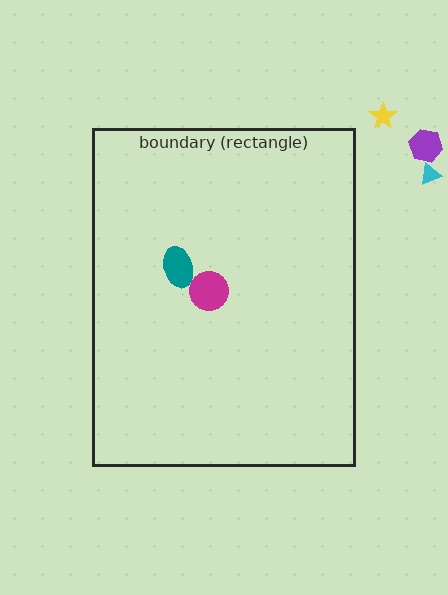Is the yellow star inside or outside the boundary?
Outside.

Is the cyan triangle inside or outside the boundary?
Outside.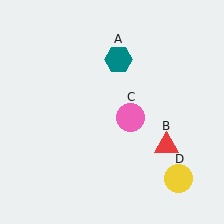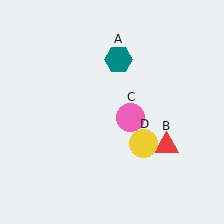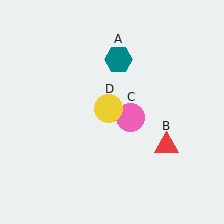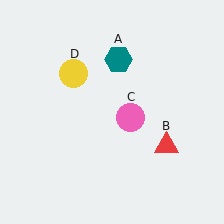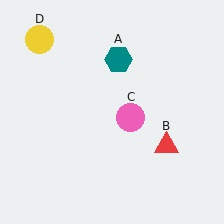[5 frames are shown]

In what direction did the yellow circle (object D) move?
The yellow circle (object D) moved up and to the left.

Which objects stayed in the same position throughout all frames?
Teal hexagon (object A) and red triangle (object B) and pink circle (object C) remained stationary.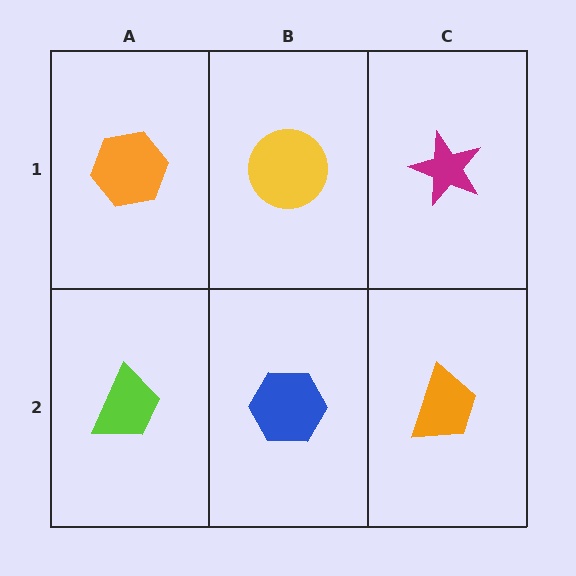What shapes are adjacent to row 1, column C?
An orange trapezoid (row 2, column C), a yellow circle (row 1, column B).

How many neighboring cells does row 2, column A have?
2.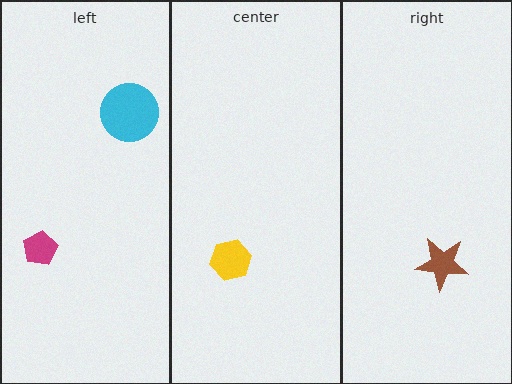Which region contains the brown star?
The right region.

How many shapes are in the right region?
1.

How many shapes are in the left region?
2.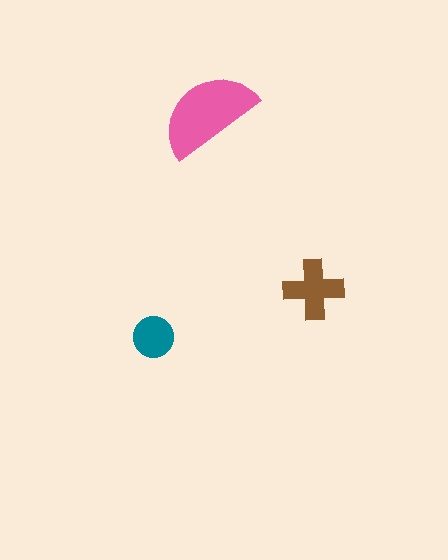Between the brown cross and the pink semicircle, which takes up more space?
The pink semicircle.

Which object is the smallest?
The teal circle.